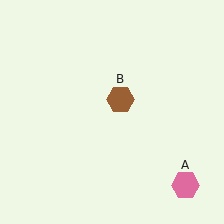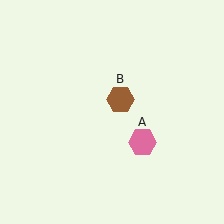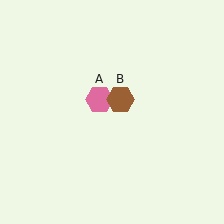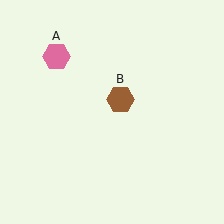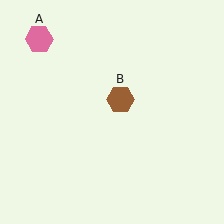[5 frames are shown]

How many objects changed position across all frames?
1 object changed position: pink hexagon (object A).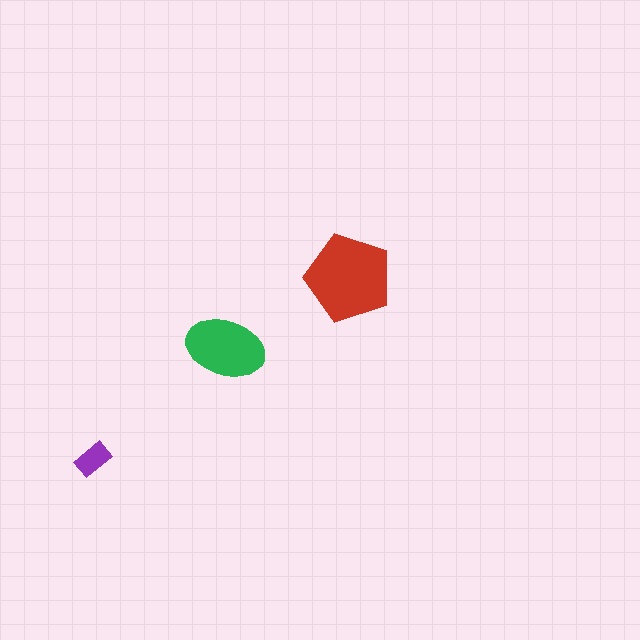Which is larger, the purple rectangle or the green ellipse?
The green ellipse.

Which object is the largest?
The red pentagon.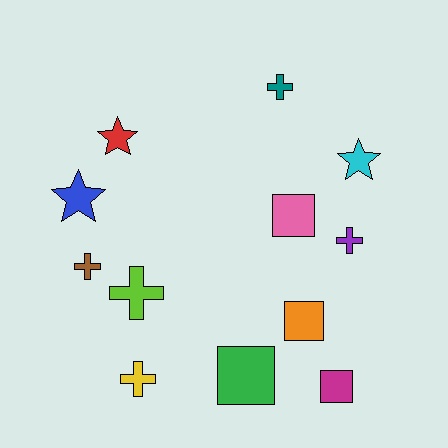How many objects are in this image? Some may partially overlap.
There are 12 objects.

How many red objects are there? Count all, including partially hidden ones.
There is 1 red object.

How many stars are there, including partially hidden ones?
There are 3 stars.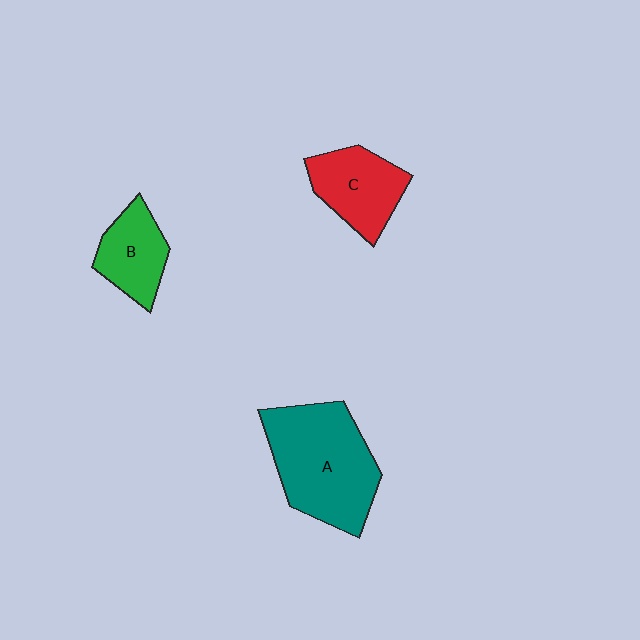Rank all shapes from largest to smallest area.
From largest to smallest: A (teal), C (red), B (green).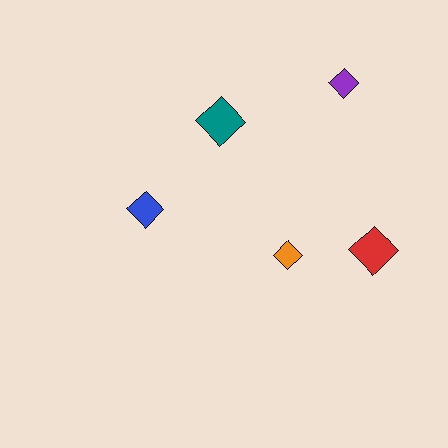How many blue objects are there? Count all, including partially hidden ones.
There is 1 blue object.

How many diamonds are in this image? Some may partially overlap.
There are 5 diamonds.